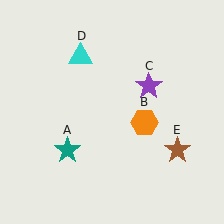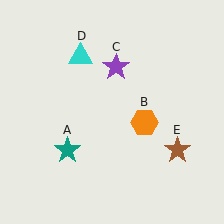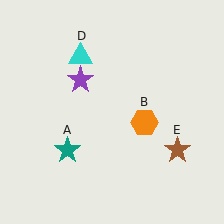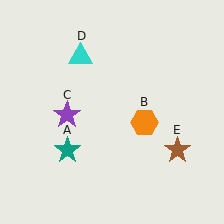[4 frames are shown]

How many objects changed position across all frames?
1 object changed position: purple star (object C).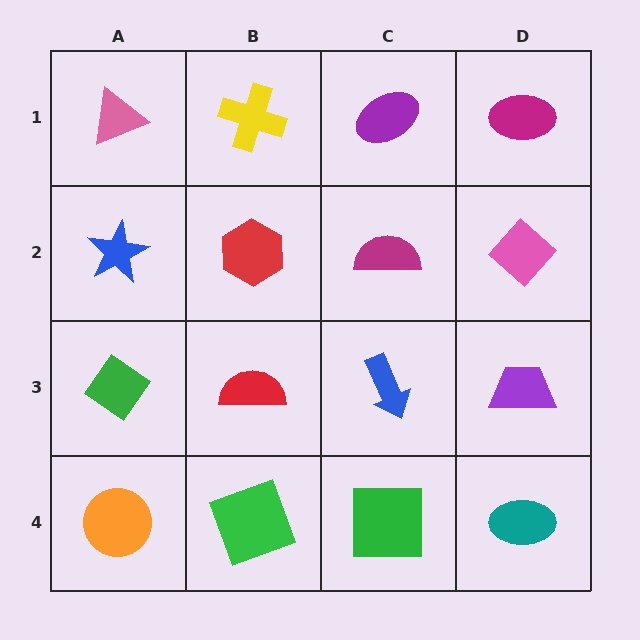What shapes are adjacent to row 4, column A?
A green diamond (row 3, column A), a green square (row 4, column B).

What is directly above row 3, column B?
A red hexagon.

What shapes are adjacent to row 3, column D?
A pink diamond (row 2, column D), a teal ellipse (row 4, column D), a blue arrow (row 3, column C).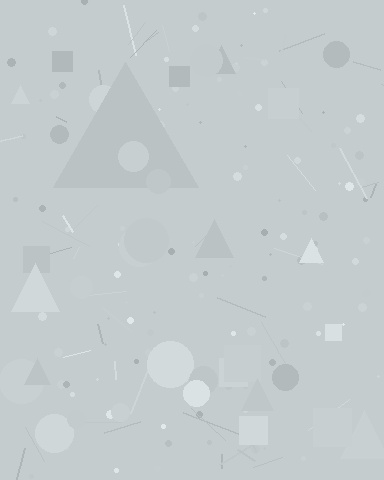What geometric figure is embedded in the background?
A triangle is embedded in the background.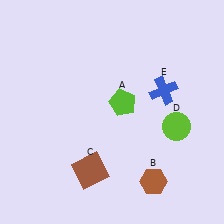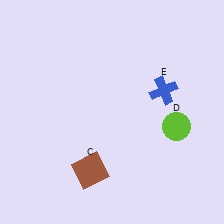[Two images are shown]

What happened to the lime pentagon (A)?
The lime pentagon (A) was removed in Image 2. It was in the top-right area of Image 1.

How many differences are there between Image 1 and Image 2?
There are 2 differences between the two images.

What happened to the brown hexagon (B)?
The brown hexagon (B) was removed in Image 2. It was in the bottom-right area of Image 1.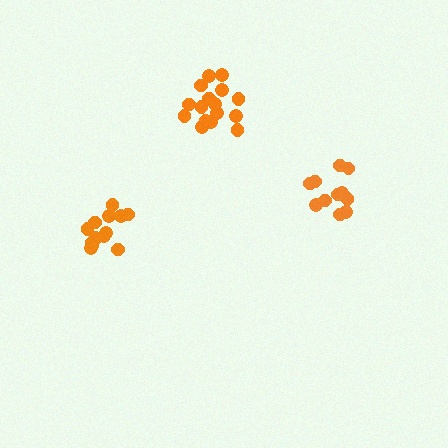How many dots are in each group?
Group 1: 13 dots, Group 2: 16 dots, Group 3: 11 dots (40 total).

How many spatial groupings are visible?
There are 3 spatial groupings.